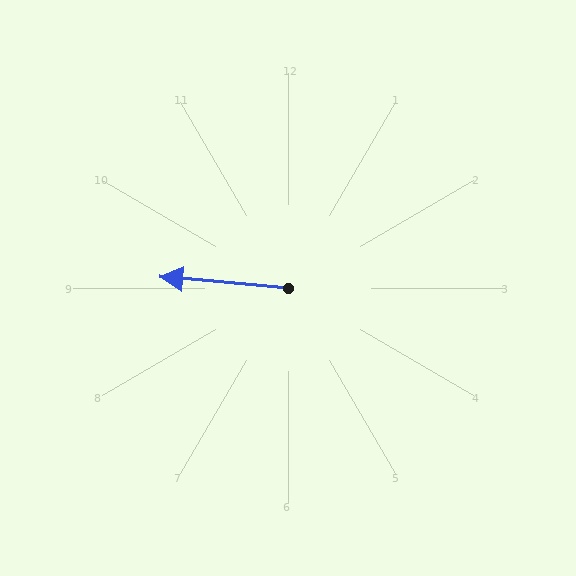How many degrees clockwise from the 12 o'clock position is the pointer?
Approximately 275 degrees.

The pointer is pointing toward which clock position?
Roughly 9 o'clock.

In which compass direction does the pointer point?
West.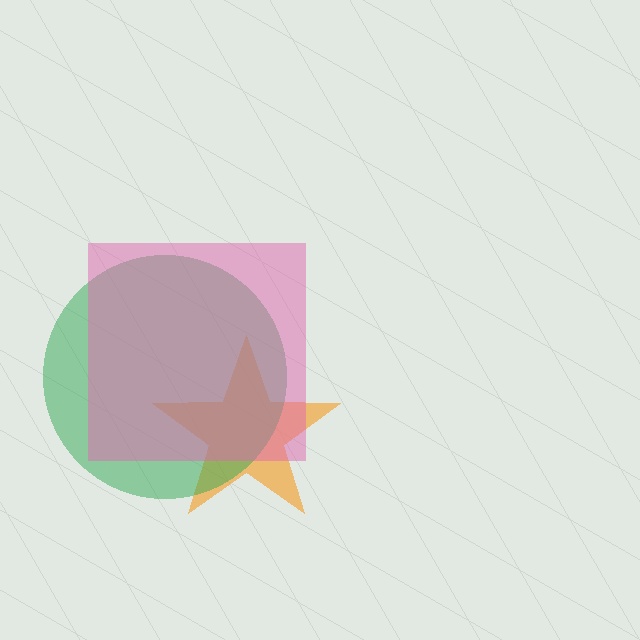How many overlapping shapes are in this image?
There are 3 overlapping shapes in the image.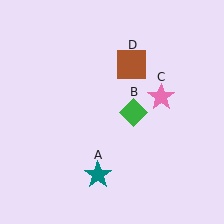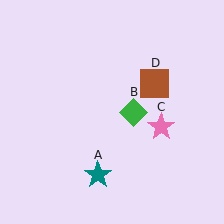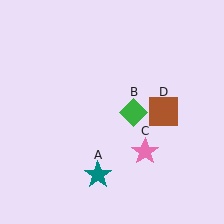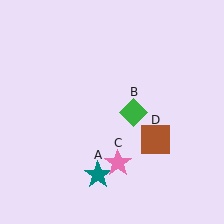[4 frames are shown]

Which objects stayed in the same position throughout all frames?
Teal star (object A) and green diamond (object B) remained stationary.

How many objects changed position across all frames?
2 objects changed position: pink star (object C), brown square (object D).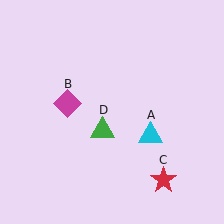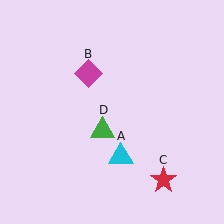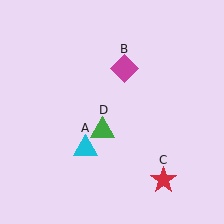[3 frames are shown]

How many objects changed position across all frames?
2 objects changed position: cyan triangle (object A), magenta diamond (object B).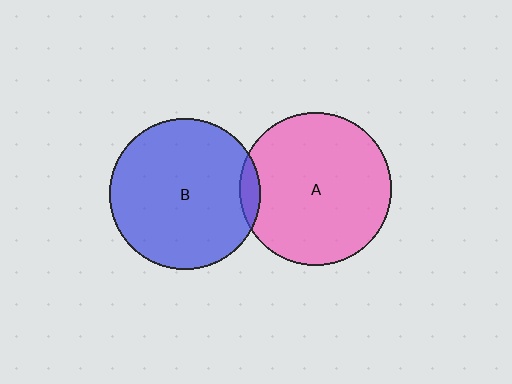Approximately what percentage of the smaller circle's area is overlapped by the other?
Approximately 5%.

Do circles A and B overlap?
Yes.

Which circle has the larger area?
Circle A (pink).